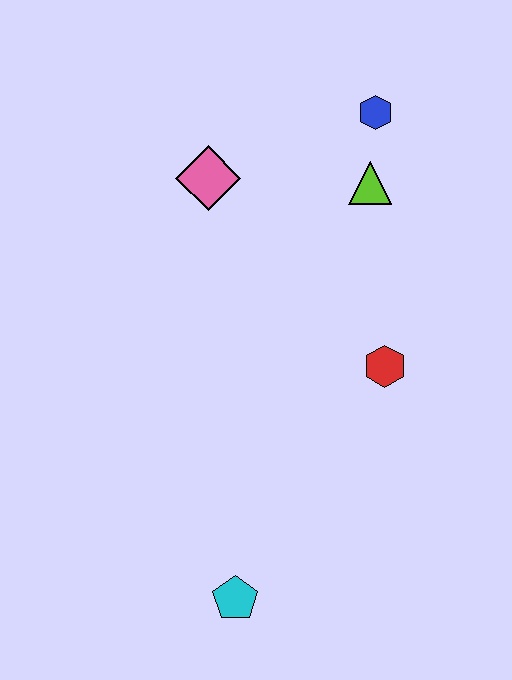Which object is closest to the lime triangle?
The blue hexagon is closest to the lime triangle.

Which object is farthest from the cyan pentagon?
The blue hexagon is farthest from the cyan pentagon.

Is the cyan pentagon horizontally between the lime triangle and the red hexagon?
No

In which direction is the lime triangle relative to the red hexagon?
The lime triangle is above the red hexagon.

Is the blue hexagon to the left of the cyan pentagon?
No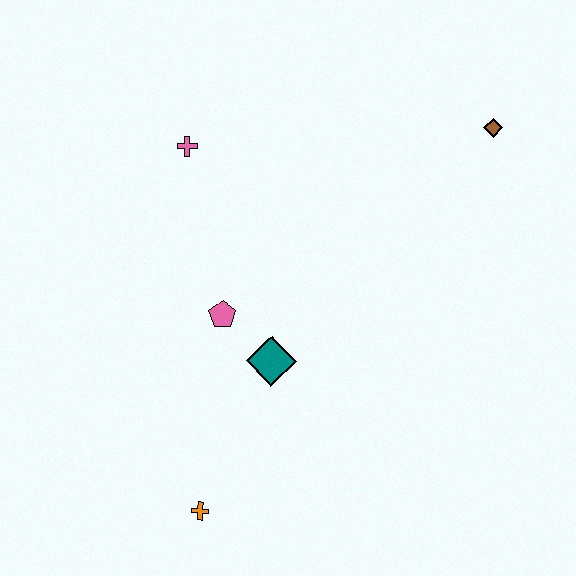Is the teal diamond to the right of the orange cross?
Yes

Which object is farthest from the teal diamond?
The brown diamond is farthest from the teal diamond.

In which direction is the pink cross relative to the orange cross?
The pink cross is above the orange cross.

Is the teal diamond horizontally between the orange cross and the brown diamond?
Yes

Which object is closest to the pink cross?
The pink pentagon is closest to the pink cross.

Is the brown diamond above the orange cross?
Yes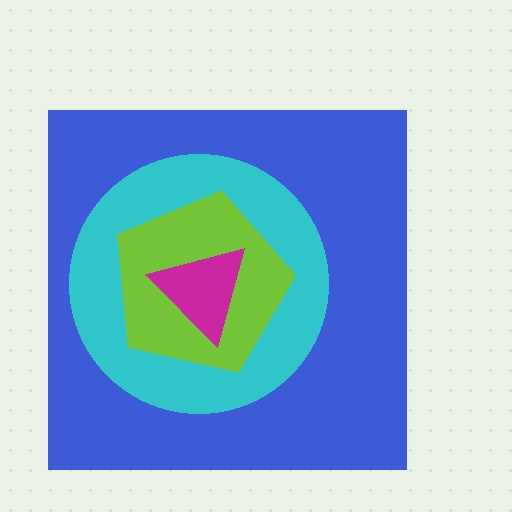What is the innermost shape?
The magenta triangle.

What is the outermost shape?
The blue square.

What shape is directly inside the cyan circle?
The lime pentagon.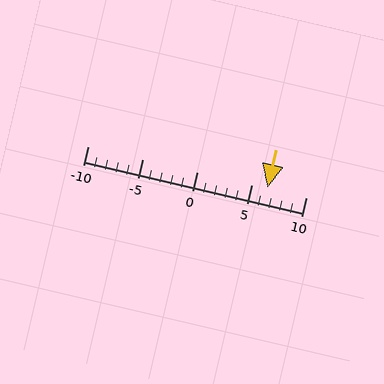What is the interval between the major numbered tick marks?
The major tick marks are spaced 5 units apart.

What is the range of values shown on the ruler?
The ruler shows values from -10 to 10.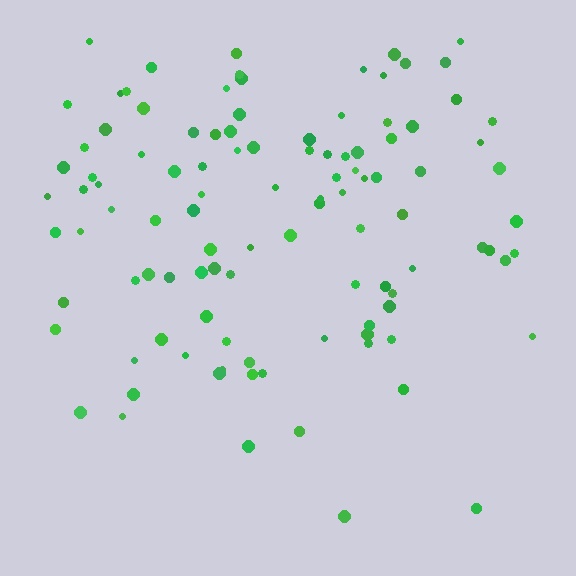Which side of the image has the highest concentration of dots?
The top.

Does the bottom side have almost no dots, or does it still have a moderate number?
Still a moderate number, just noticeably fewer than the top.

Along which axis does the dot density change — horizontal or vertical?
Vertical.